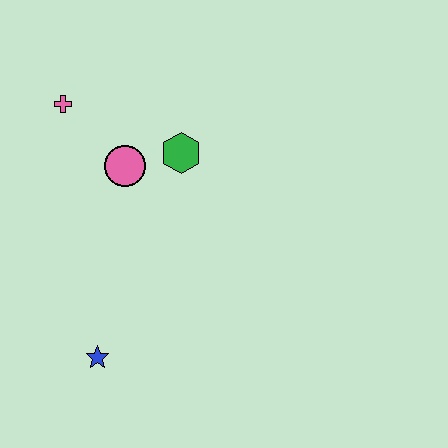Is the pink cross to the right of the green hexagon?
No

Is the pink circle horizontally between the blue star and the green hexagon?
Yes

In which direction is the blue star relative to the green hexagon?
The blue star is below the green hexagon.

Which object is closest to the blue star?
The pink circle is closest to the blue star.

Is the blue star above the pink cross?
No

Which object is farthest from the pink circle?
The blue star is farthest from the pink circle.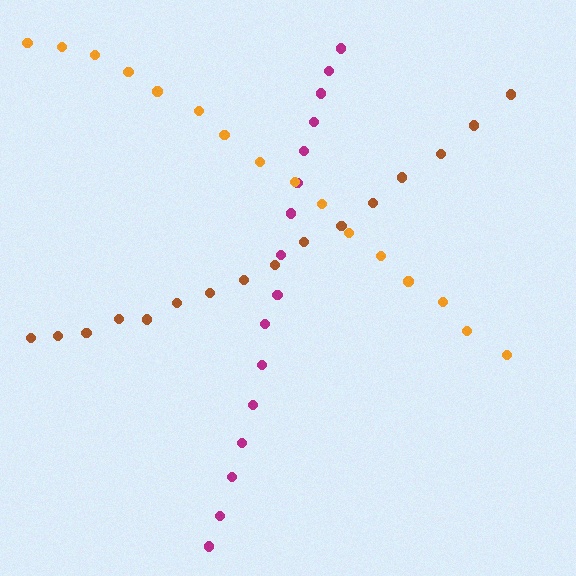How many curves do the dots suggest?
There are 3 distinct paths.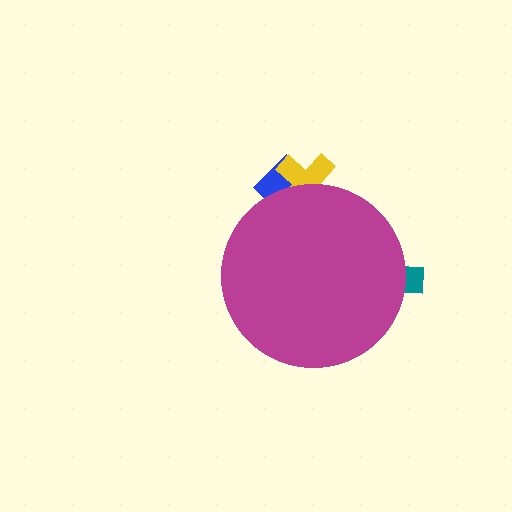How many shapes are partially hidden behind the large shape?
3 shapes are partially hidden.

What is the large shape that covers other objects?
A magenta circle.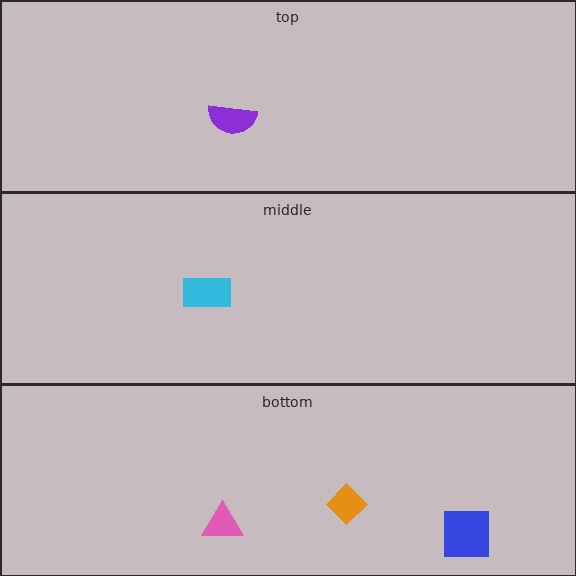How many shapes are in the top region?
1.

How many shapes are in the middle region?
1.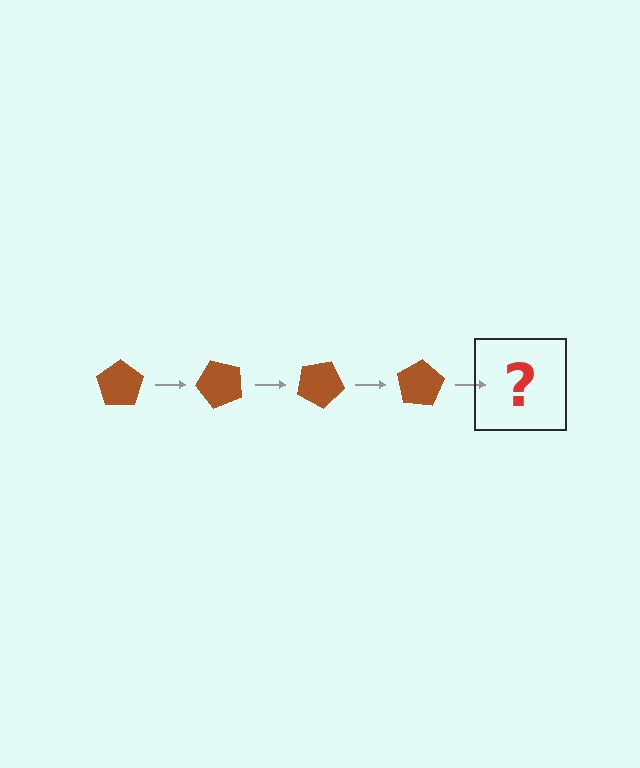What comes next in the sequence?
The next element should be a brown pentagon rotated 200 degrees.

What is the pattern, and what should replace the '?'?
The pattern is that the pentagon rotates 50 degrees each step. The '?' should be a brown pentagon rotated 200 degrees.